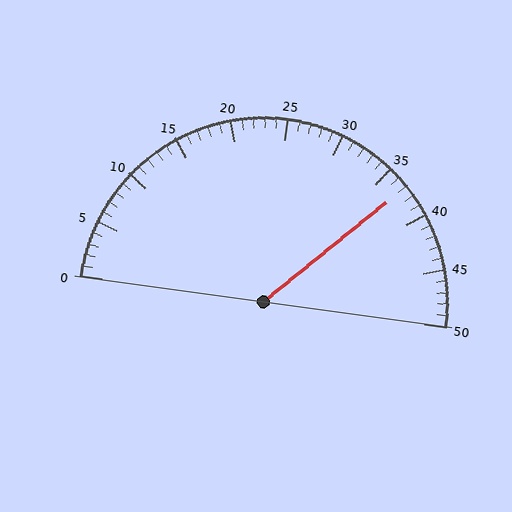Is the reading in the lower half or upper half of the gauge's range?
The reading is in the upper half of the range (0 to 50).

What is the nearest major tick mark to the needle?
The nearest major tick mark is 35.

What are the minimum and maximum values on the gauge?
The gauge ranges from 0 to 50.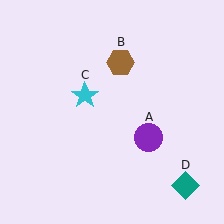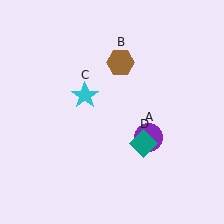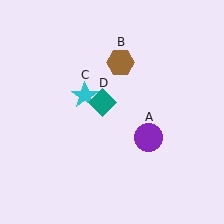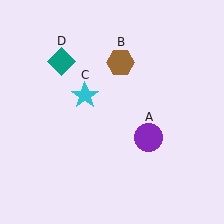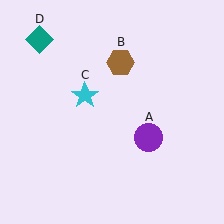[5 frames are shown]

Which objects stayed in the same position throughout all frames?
Purple circle (object A) and brown hexagon (object B) and cyan star (object C) remained stationary.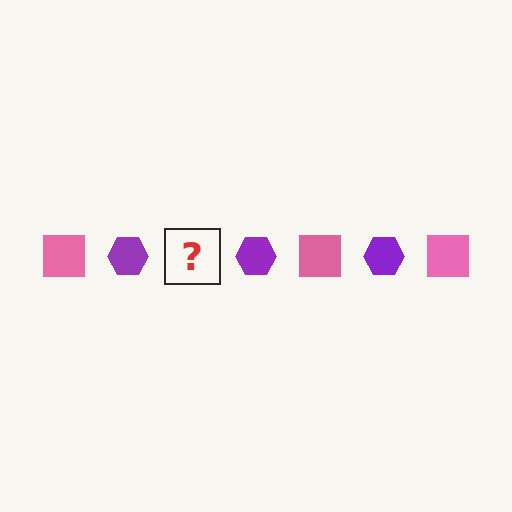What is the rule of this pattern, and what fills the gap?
The rule is that the pattern alternates between pink square and purple hexagon. The gap should be filled with a pink square.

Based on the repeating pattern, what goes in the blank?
The blank should be a pink square.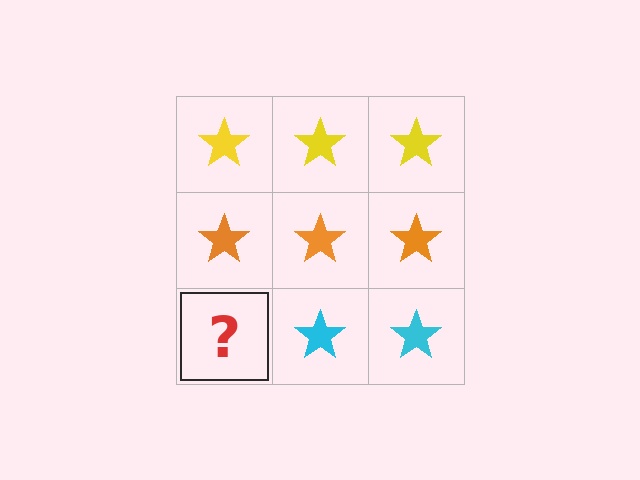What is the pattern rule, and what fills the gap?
The rule is that each row has a consistent color. The gap should be filled with a cyan star.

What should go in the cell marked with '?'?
The missing cell should contain a cyan star.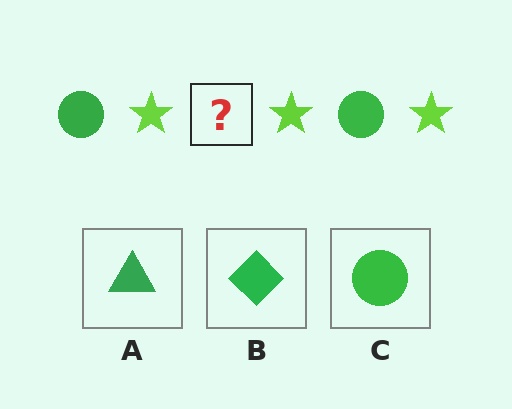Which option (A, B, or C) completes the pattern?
C.